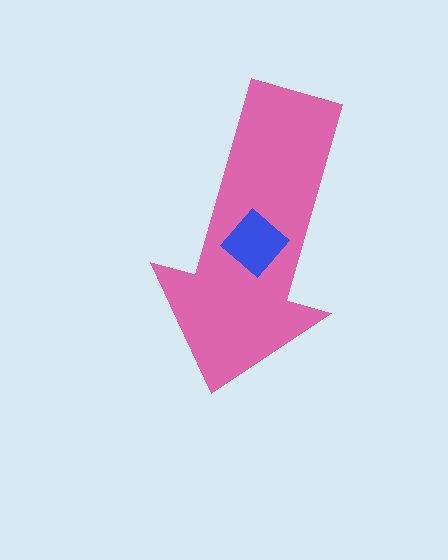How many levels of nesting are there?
2.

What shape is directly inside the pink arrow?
The blue diamond.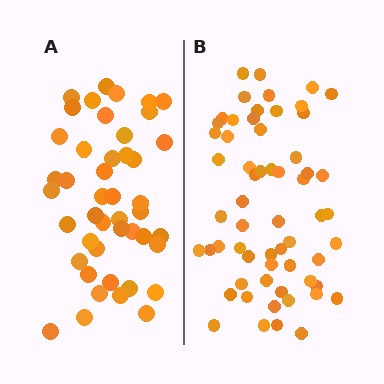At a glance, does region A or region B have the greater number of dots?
Region B (the right region) has more dots.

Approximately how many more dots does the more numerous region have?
Region B has approximately 15 more dots than region A.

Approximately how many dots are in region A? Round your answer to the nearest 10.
About 40 dots. (The exact count is 45, which rounds to 40.)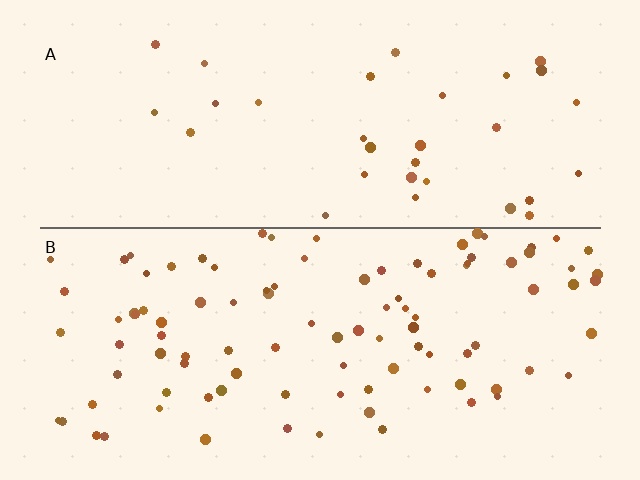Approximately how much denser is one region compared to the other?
Approximately 3.0× — region B over region A.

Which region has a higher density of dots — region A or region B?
B (the bottom).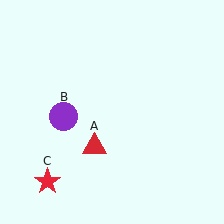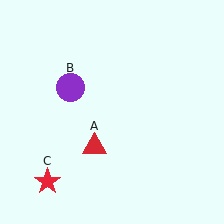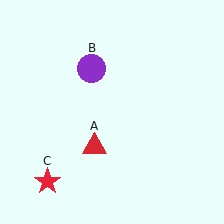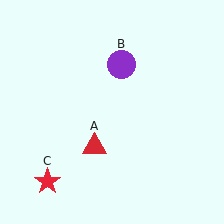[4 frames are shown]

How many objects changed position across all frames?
1 object changed position: purple circle (object B).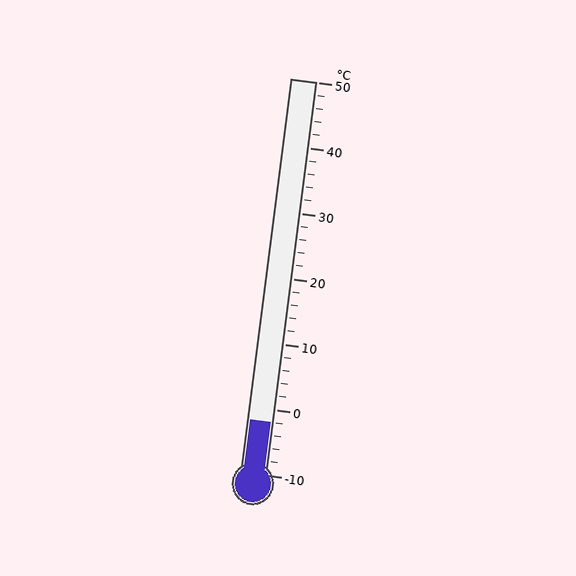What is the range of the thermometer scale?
The thermometer scale ranges from -10°C to 50°C.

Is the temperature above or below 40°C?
The temperature is below 40°C.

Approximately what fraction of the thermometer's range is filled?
The thermometer is filled to approximately 15% of its range.